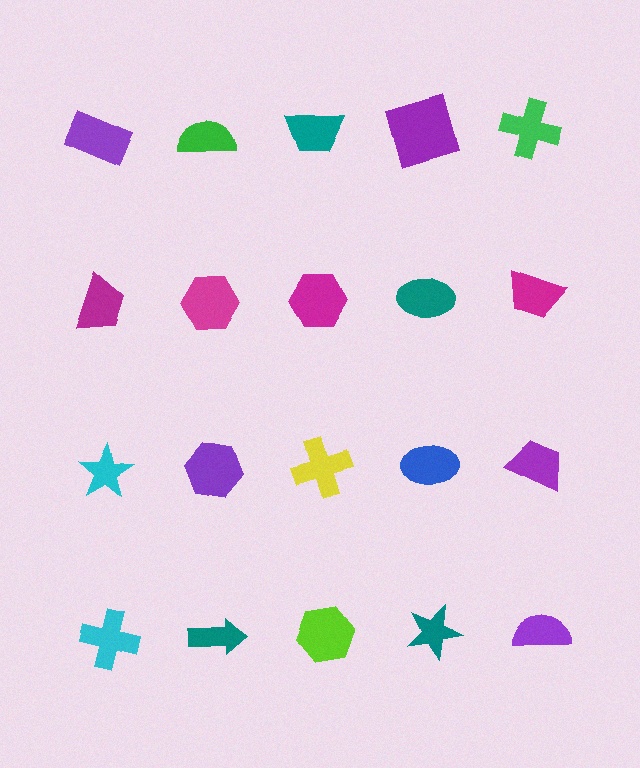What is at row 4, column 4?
A teal star.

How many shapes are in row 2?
5 shapes.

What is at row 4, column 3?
A lime hexagon.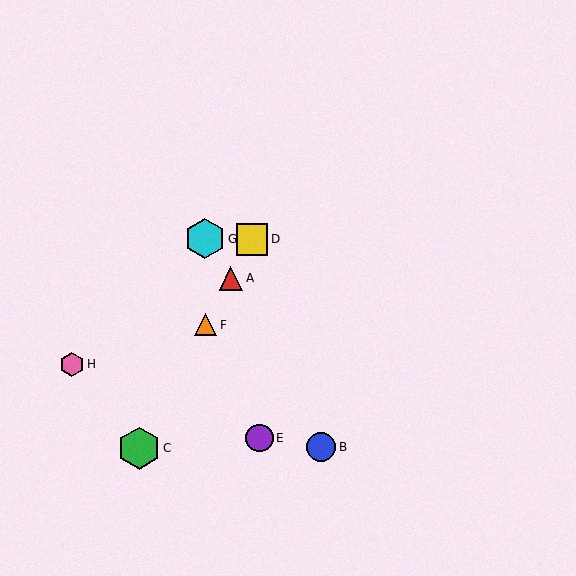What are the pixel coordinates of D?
Object D is at (252, 239).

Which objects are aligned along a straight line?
Objects A, C, D, F are aligned along a straight line.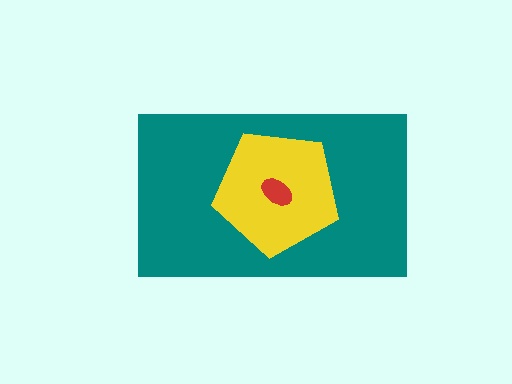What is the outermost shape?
The teal rectangle.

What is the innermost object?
The red ellipse.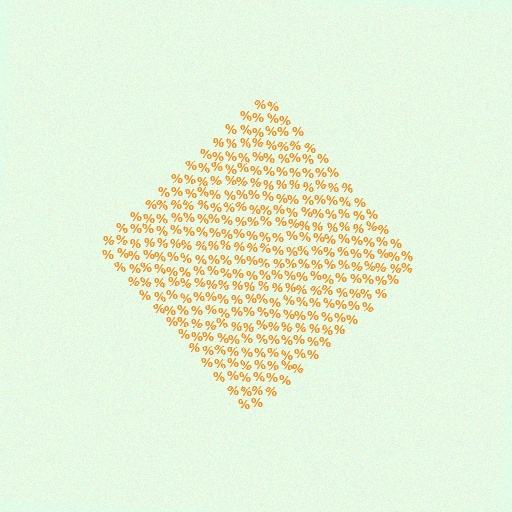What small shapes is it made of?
It is made of small percent signs.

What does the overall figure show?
The overall figure shows a diamond.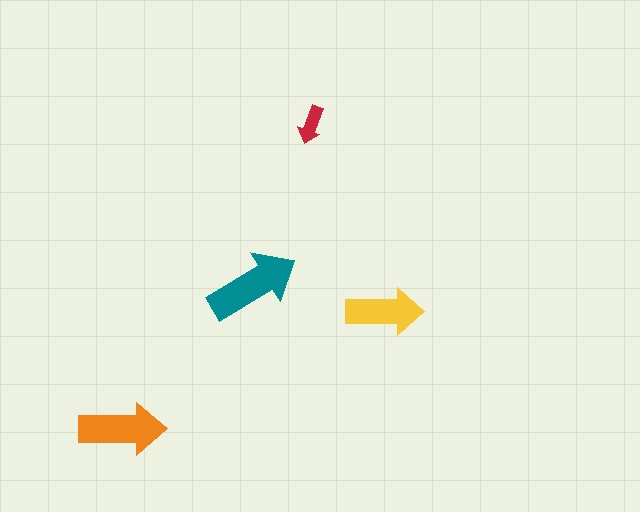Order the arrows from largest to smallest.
the teal one, the orange one, the yellow one, the red one.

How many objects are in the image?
There are 4 objects in the image.